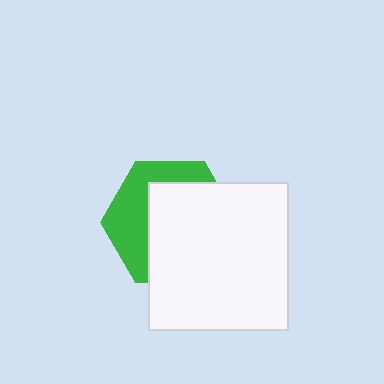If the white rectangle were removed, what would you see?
You would see the complete green hexagon.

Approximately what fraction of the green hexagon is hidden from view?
Roughly 62% of the green hexagon is hidden behind the white rectangle.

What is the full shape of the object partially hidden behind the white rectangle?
The partially hidden object is a green hexagon.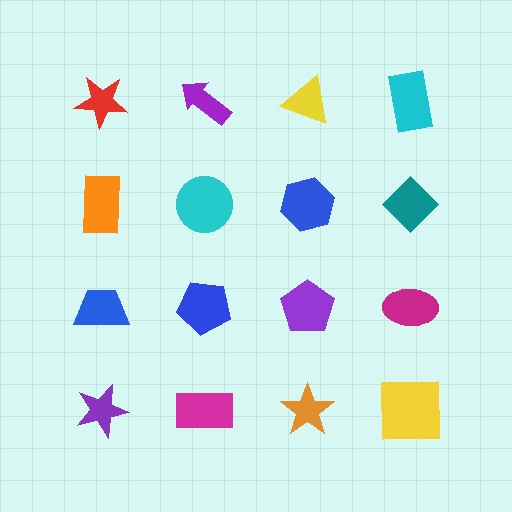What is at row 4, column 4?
A yellow square.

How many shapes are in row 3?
4 shapes.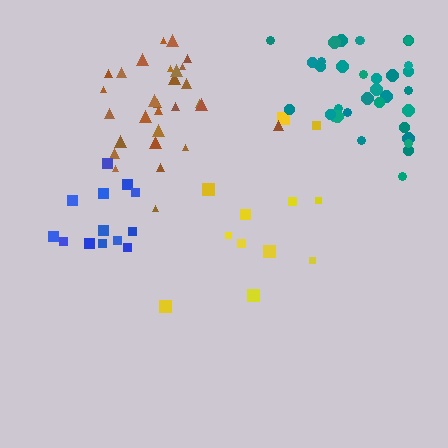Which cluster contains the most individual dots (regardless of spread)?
Teal (35).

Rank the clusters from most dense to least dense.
brown, blue, teal, yellow.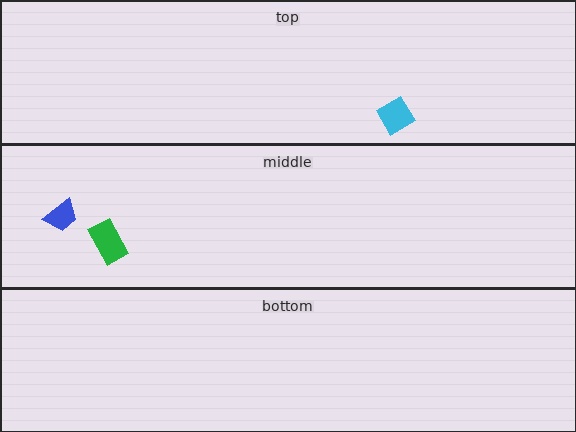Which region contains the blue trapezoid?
The middle region.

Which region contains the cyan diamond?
The top region.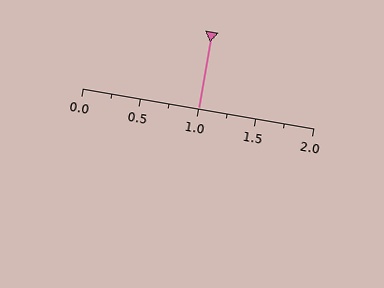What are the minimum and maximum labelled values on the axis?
The axis runs from 0.0 to 2.0.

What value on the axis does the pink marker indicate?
The marker indicates approximately 1.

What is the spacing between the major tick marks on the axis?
The major ticks are spaced 0.5 apart.